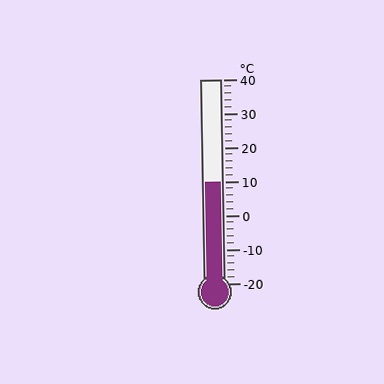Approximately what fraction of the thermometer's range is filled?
The thermometer is filled to approximately 50% of its range.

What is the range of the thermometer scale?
The thermometer scale ranges from -20°C to 40°C.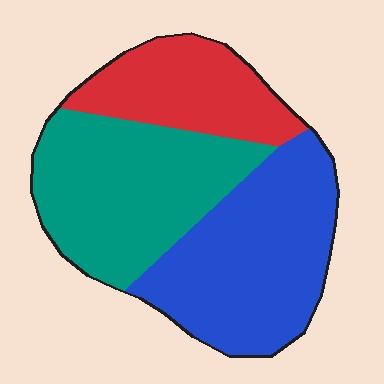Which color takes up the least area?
Red, at roughly 25%.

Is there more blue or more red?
Blue.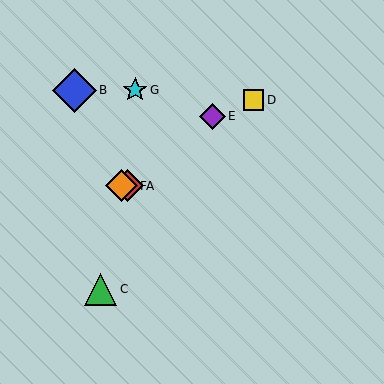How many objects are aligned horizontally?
2 objects (A, F) are aligned horizontally.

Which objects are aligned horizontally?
Objects A, F are aligned horizontally.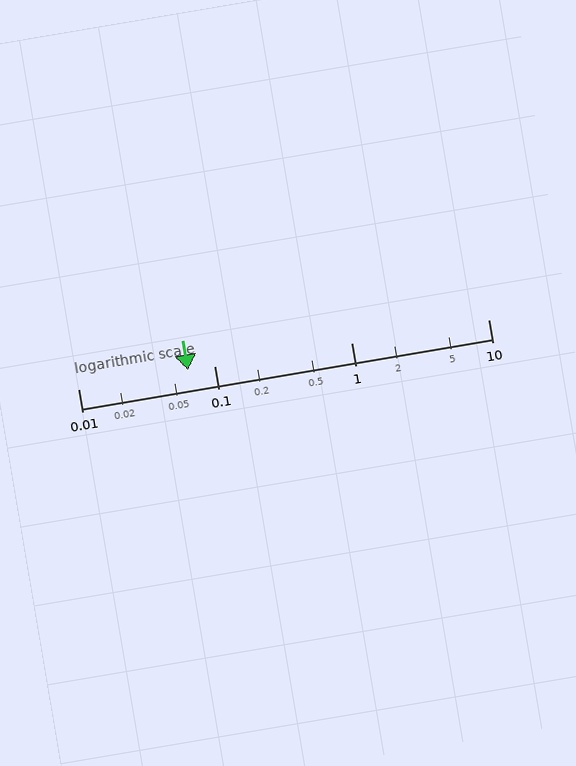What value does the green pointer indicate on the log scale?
The pointer indicates approximately 0.064.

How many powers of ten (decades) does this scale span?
The scale spans 3 decades, from 0.01 to 10.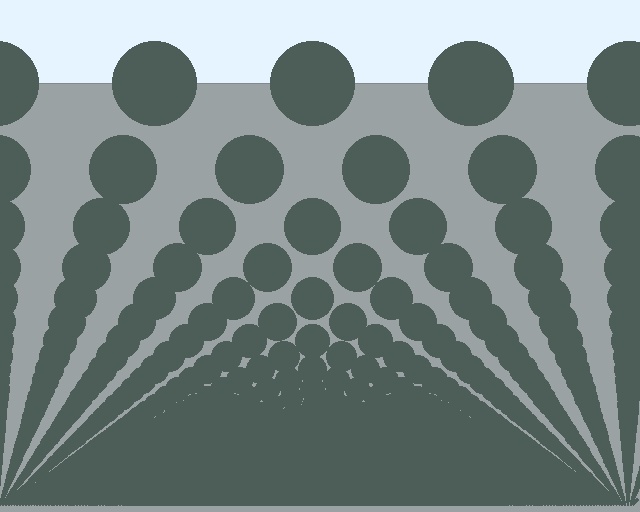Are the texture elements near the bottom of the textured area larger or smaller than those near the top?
Smaller. The gradient is inverted — elements near the bottom are smaller and denser.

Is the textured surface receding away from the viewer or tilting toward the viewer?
The surface appears to tilt toward the viewer. Texture elements get larger and sparser toward the top.